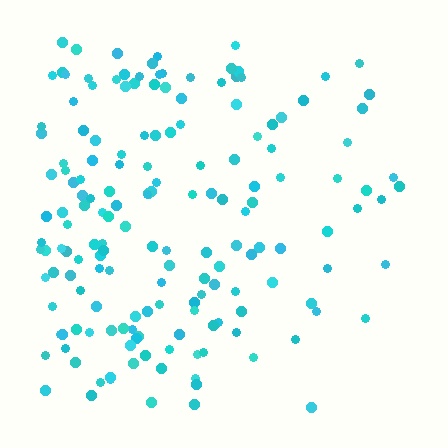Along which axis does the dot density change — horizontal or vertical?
Horizontal.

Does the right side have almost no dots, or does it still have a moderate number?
Still a moderate number, just noticeably fewer than the left.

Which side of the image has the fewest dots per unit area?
The right.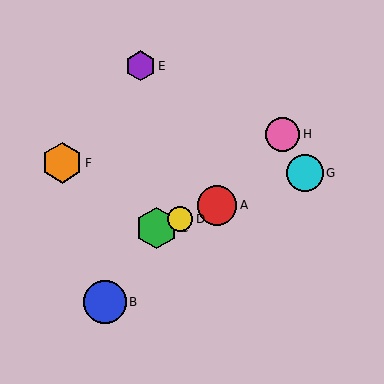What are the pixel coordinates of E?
Object E is at (140, 66).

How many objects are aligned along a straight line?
4 objects (A, C, D, G) are aligned along a straight line.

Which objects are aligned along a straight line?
Objects A, C, D, G are aligned along a straight line.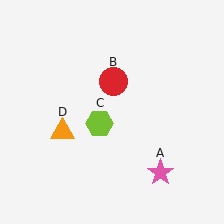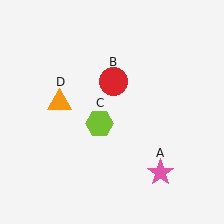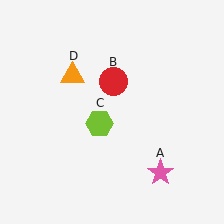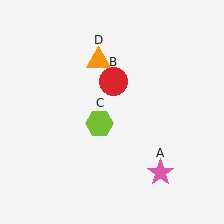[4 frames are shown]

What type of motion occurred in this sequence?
The orange triangle (object D) rotated clockwise around the center of the scene.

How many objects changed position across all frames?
1 object changed position: orange triangle (object D).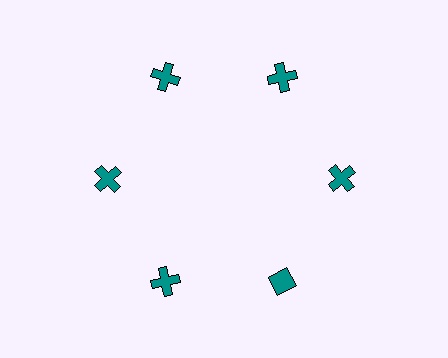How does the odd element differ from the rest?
It has a different shape: diamond instead of cross.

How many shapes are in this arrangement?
There are 6 shapes arranged in a ring pattern.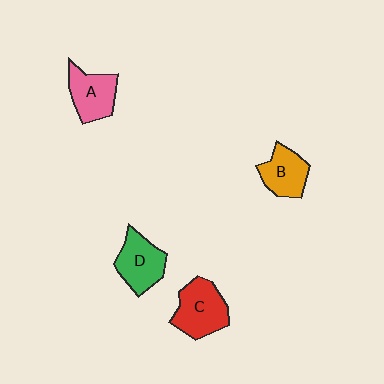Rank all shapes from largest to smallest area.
From largest to smallest: C (red), D (green), A (pink), B (orange).